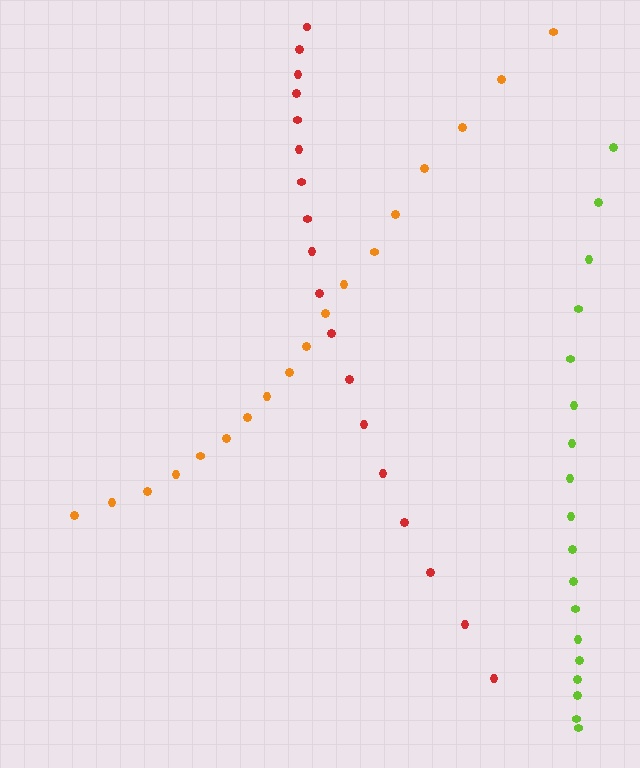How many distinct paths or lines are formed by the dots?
There are 3 distinct paths.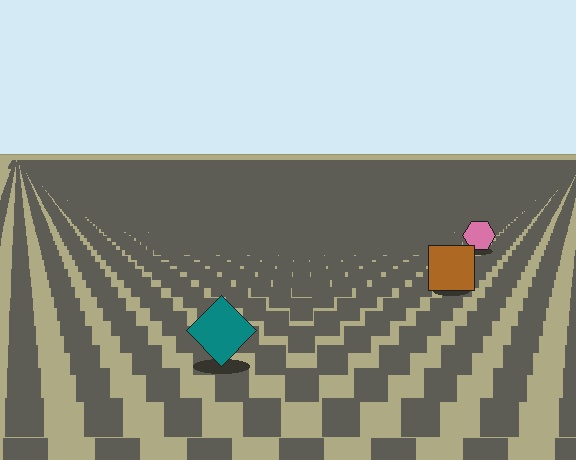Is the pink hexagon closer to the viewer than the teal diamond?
No. The teal diamond is closer — you can tell from the texture gradient: the ground texture is coarser near it.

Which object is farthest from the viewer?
The pink hexagon is farthest from the viewer. It appears smaller and the ground texture around it is denser.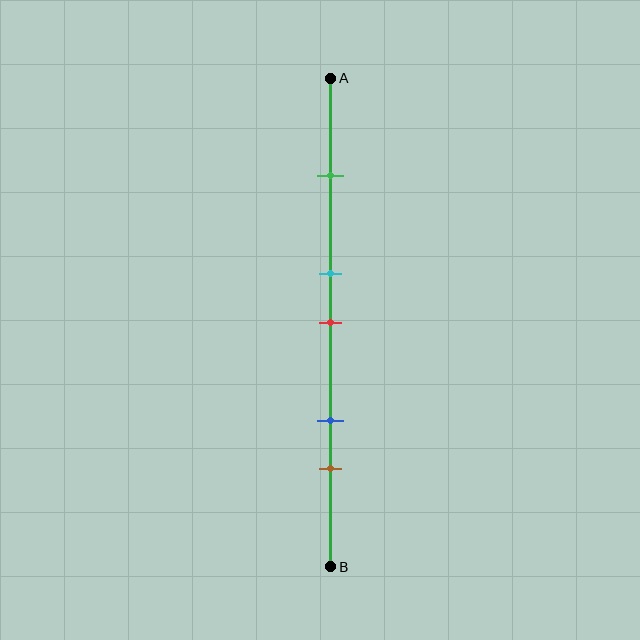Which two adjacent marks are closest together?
The cyan and red marks are the closest adjacent pair.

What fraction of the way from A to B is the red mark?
The red mark is approximately 50% (0.5) of the way from A to B.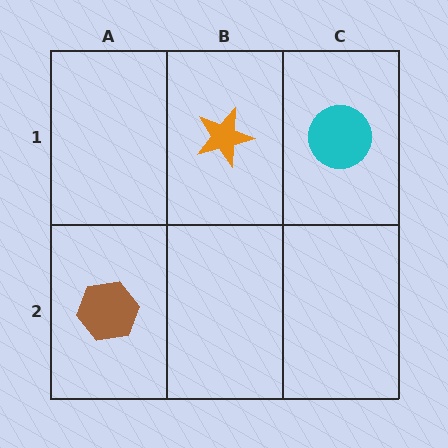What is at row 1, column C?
A cyan circle.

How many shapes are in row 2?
1 shape.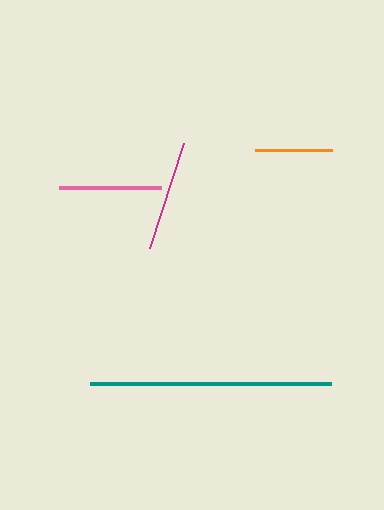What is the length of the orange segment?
The orange segment is approximately 76 pixels long.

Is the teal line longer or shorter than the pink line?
The teal line is longer than the pink line.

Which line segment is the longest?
The teal line is the longest at approximately 241 pixels.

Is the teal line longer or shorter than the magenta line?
The teal line is longer than the magenta line.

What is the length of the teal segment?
The teal segment is approximately 241 pixels long.